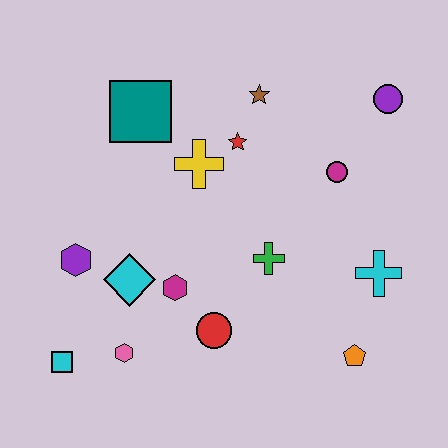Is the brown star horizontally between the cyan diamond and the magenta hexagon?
No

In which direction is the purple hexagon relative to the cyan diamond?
The purple hexagon is to the left of the cyan diamond.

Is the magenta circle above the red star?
No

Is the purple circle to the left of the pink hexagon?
No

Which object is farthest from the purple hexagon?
The purple circle is farthest from the purple hexagon.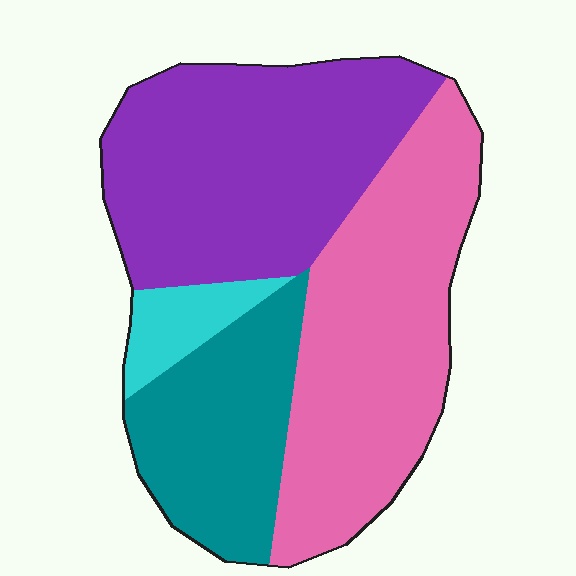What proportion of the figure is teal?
Teal takes up about one fifth (1/5) of the figure.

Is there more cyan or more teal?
Teal.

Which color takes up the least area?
Cyan, at roughly 5%.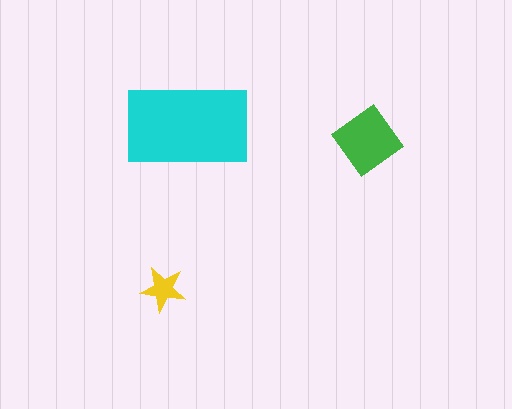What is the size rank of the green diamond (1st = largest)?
2nd.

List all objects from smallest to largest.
The yellow star, the green diamond, the cyan rectangle.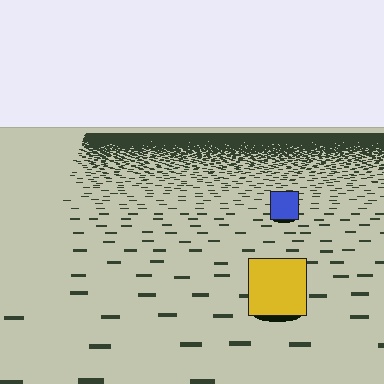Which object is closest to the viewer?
The yellow square is closest. The texture marks near it are larger and more spread out.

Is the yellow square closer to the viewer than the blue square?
Yes. The yellow square is closer — you can tell from the texture gradient: the ground texture is coarser near it.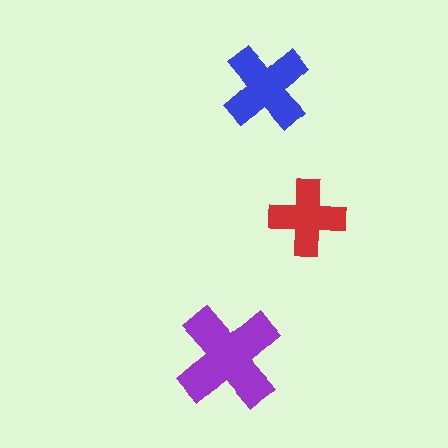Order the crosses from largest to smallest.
the purple one, the blue one, the red one.